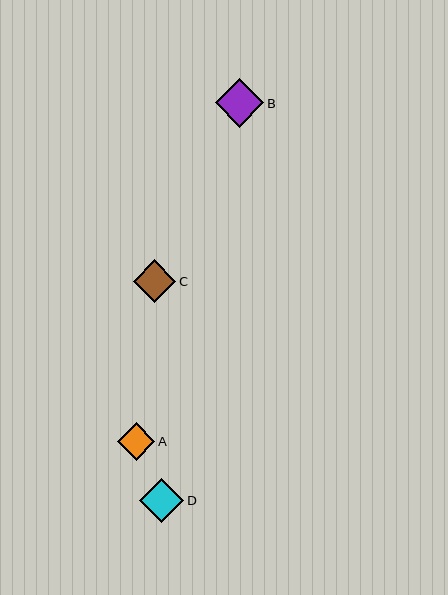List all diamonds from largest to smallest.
From largest to smallest: B, D, C, A.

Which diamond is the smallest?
Diamond A is the smallest with a size of approximately 37 pixels.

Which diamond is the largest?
Diamond B is the largest with a size of approximately 48 pixels.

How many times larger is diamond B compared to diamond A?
Diamond B is approximately 1.3 times the size of diamond A.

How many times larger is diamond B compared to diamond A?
Diamond B is approximately 1.3 times the size of diamond A.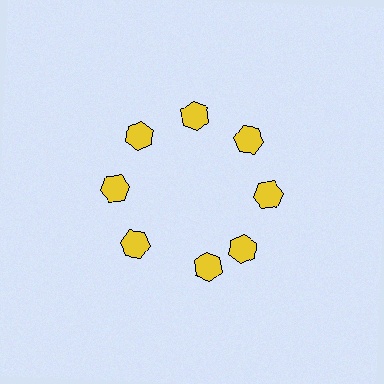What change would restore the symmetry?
The symmetry would be restored by rotating it back into even spacing with its neighbors so that all 8 hexagons sit at equal angles and equal distance from the center.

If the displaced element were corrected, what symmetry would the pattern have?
It would have 8-fold rotational symmetry — the pattern would map onto itself every 45 degrees.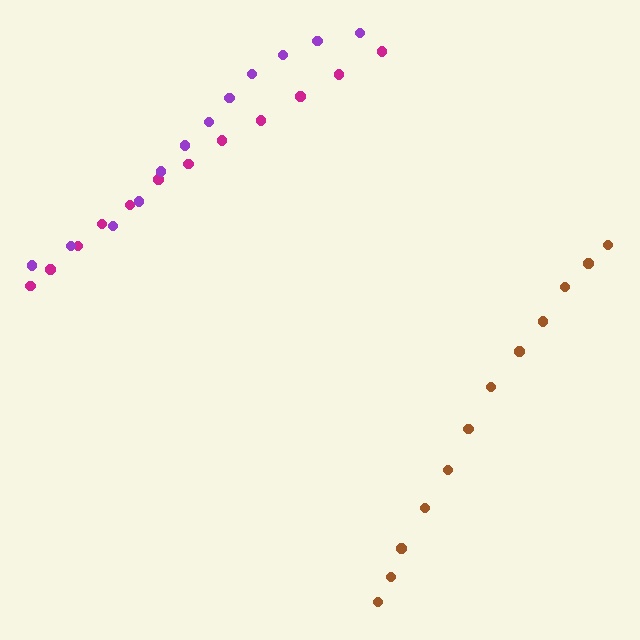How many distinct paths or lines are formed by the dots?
There are 3 distinct paths.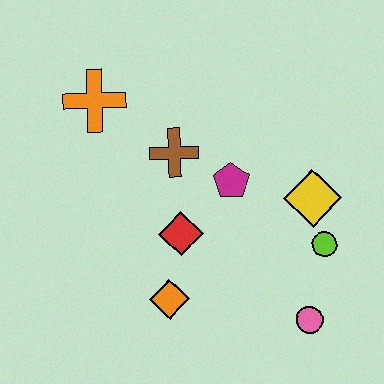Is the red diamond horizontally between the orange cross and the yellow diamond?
Yes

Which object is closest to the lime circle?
The yellow diamond is closest to the lime circle.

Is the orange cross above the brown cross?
Yes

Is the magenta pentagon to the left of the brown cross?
No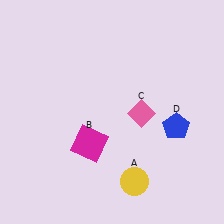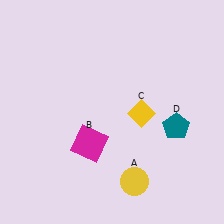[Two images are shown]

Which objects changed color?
C changed from pink to yellow. D changed from blue to teal.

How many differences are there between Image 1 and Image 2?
There are 2 differences between the two images.